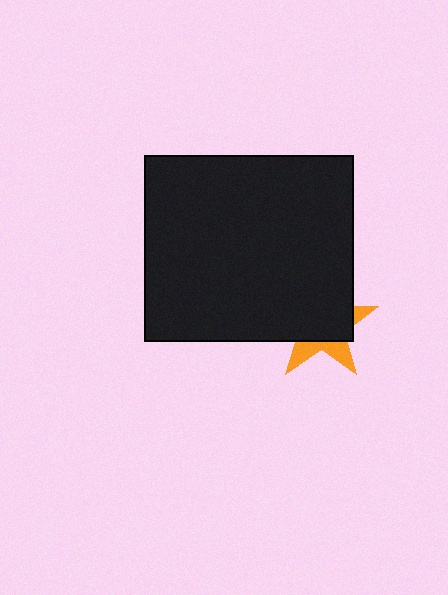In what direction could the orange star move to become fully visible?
The orange star could move toward the lower-right. That would shift it out from behind the black rectangle entirely.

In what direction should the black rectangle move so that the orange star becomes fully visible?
The black rectangle should move toward the upper-left. That is the shortest direction to clear the overlap and leave the orange star fully visible.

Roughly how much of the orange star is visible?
A small part of it is visible (roughly 33%).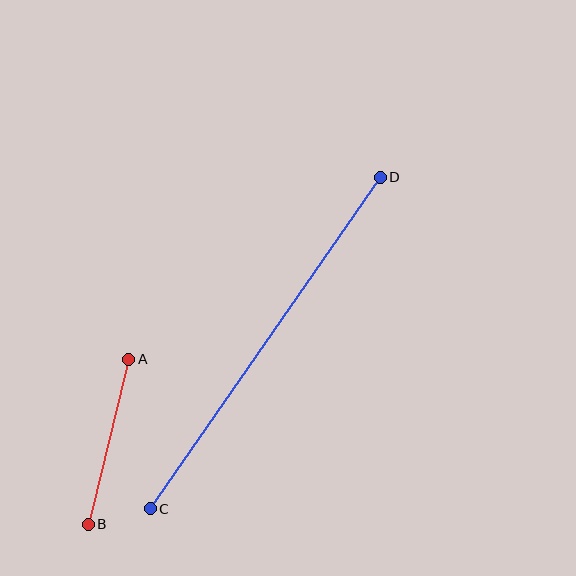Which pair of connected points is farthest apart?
Points C and D are farthest apart.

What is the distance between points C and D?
The distance is approximately 403 pixels.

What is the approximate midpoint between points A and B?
The midpoint is at approximately (108, 442) pixels.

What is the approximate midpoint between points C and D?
The midpoint is at approximately (265, 343) pixels.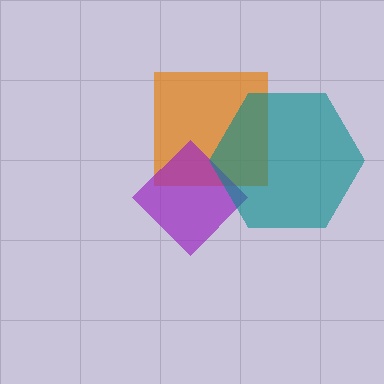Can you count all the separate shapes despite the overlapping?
Yes, there are 3 separate shapes.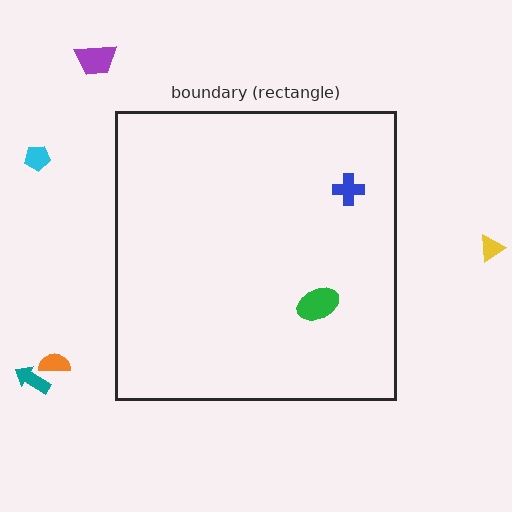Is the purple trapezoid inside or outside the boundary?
Outside.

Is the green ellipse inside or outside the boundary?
Inside.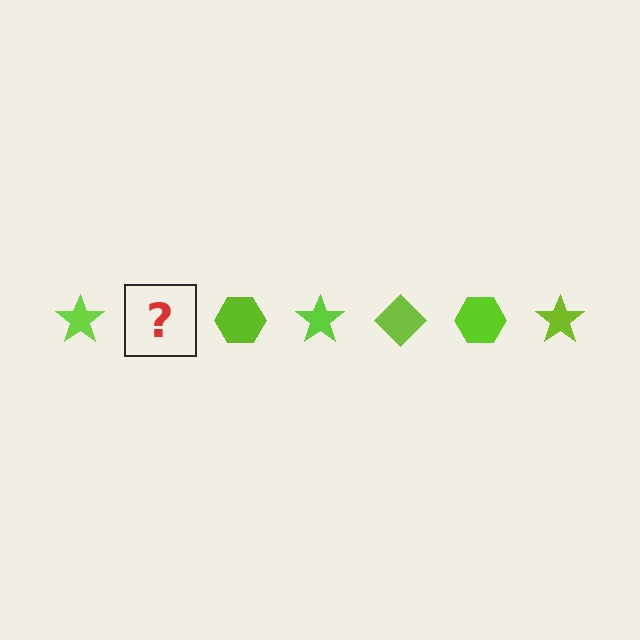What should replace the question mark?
The question mark should be replaced with a lime diamond.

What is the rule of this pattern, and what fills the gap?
The rule is that the pattern cycles through star, diamond, hexagon shapes in lime. The gap should be filled with a lime diamond.